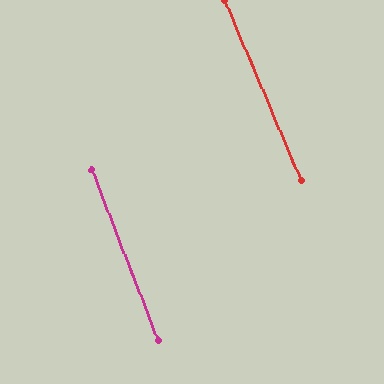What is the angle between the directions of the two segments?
Approximately 1 degree.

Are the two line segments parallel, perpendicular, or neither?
Parallel — their directions differ by only 1.4°.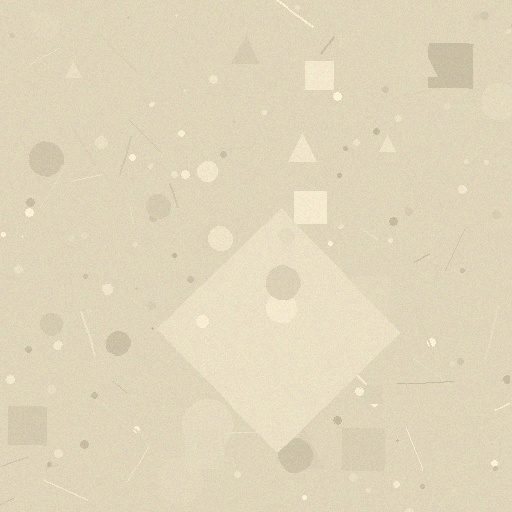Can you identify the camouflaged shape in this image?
The camouflaged shape is a diamond.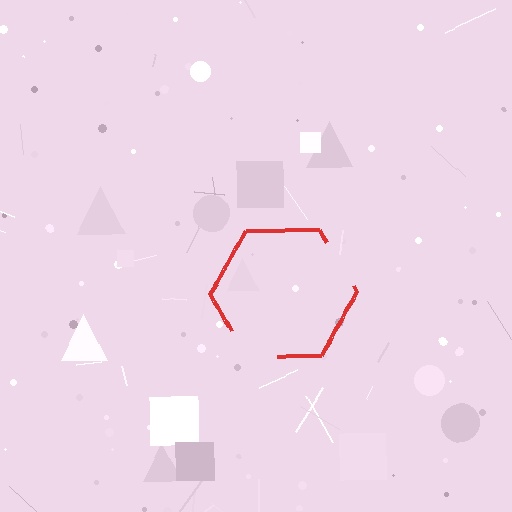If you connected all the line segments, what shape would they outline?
They would outline a hexagon.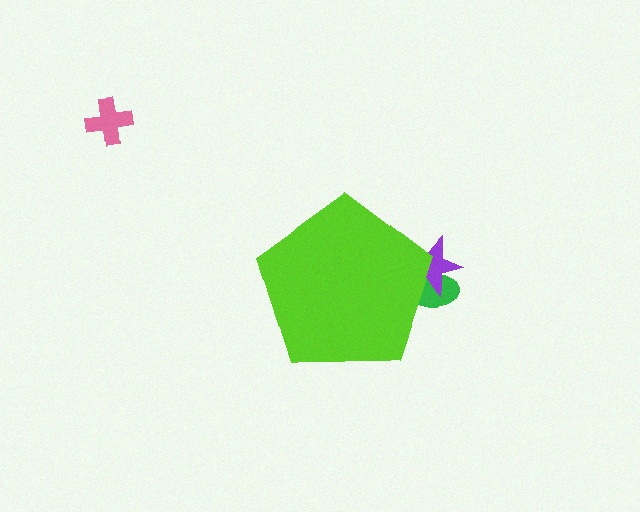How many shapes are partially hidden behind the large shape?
2 shapes are partially hidden.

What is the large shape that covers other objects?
A lime pentagon.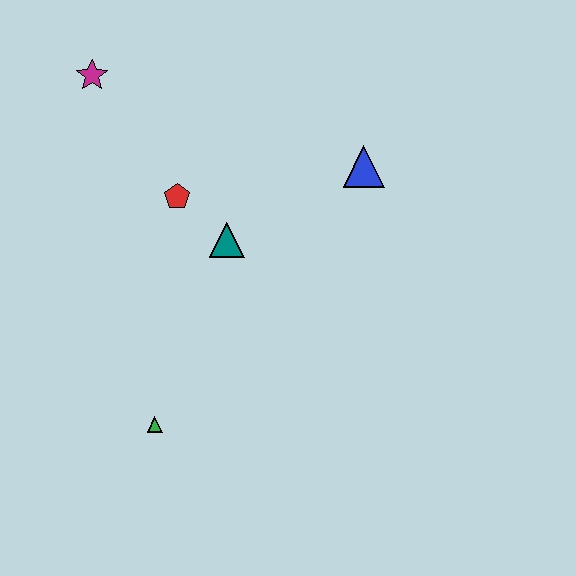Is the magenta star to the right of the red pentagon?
No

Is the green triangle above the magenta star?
No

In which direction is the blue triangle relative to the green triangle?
The blue triangle is above the green triangle.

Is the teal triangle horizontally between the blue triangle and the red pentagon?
Yes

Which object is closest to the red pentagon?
The teal triangle is closest to the red pentagon.